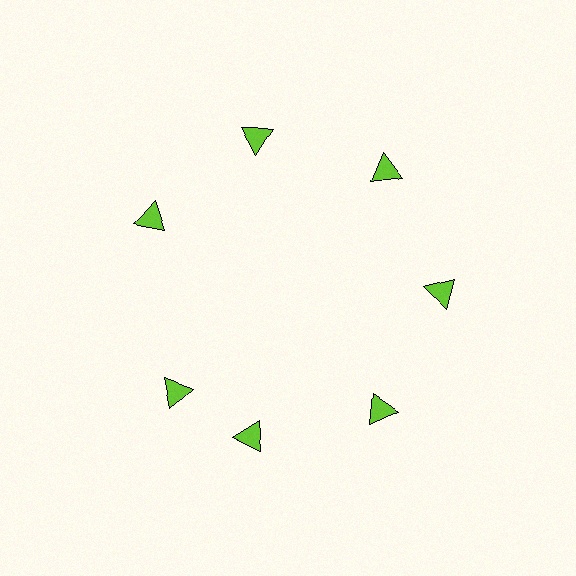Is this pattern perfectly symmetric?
No. The 7 lime triangles are arranged in a ring, but one element near the 8 o'clock position is rotated out of alignment along the ring, breaking the 7-fold rotational symmetry.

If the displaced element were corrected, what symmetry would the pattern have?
It would have 7-fold rotational symmetry — the pattern would map onto itself every 51 degrees.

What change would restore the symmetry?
The symmetry would be restored by rotating it back into even spacing with its neighbors so that all 7 triangles sit at equal angles and equal distance from the center.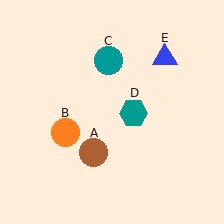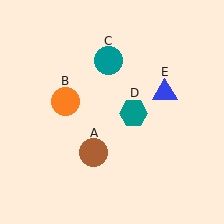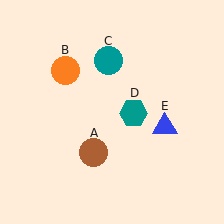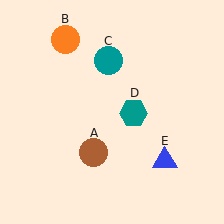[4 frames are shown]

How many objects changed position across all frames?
2 objects changed position: orange circle (object B), blue triangle (object E).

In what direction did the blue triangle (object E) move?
The blue triangle (object E) moved down.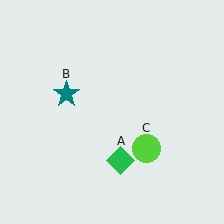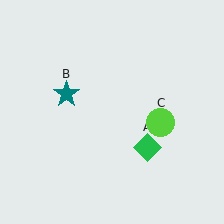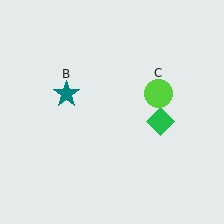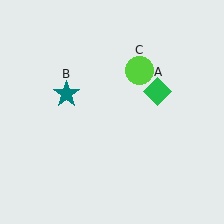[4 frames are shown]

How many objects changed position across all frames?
2 objects changed position: green diamond (object A), lime circle (object C).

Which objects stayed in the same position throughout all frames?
Teal star (object B) remained stationary.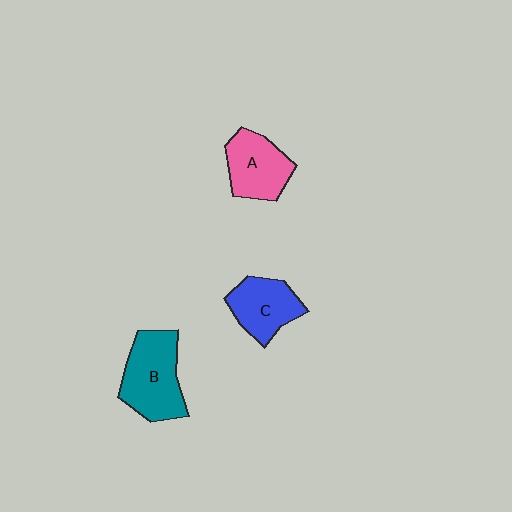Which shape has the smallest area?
Shape C (blue).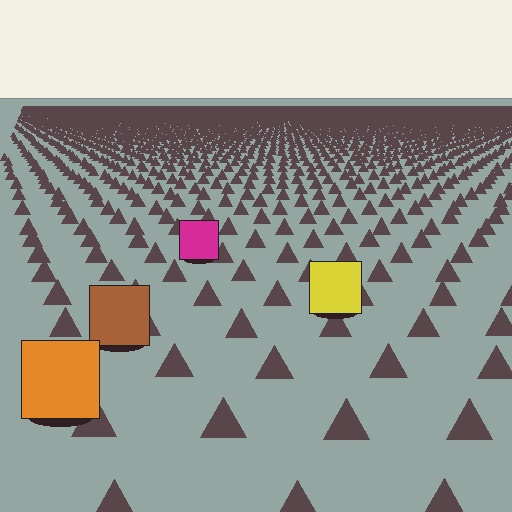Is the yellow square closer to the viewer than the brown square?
No. The brown square is closer — you can tell from the texture gradient: the ground texture is coarser near it.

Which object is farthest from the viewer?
The magenta square is farthest from the viewer. It appears smaller and the ground texture around it is denser.